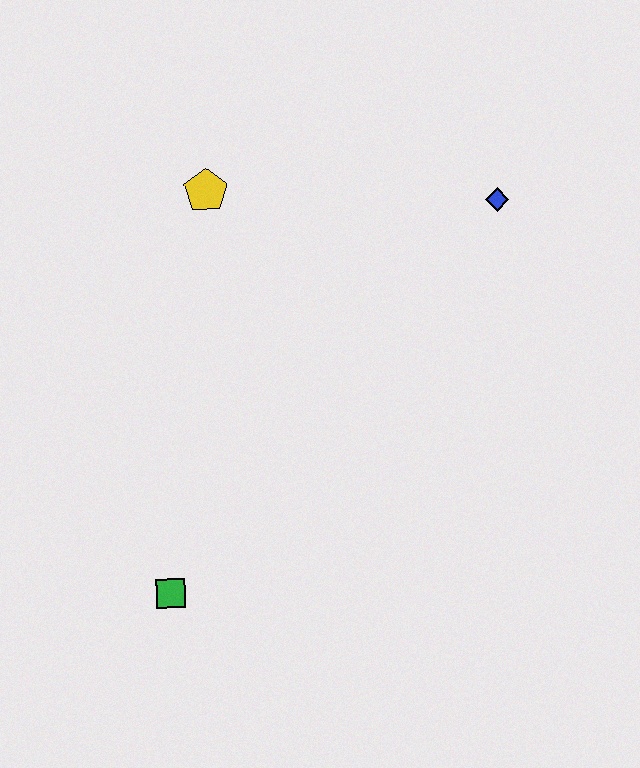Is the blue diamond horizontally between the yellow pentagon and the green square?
No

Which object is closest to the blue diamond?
The yellow pentagon is closest to the blue diamond.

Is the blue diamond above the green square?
Yes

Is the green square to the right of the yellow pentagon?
No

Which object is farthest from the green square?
The blue diamond is farthest from the green square.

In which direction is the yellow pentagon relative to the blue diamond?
The yellow pentagon is to the left of the blue diamond.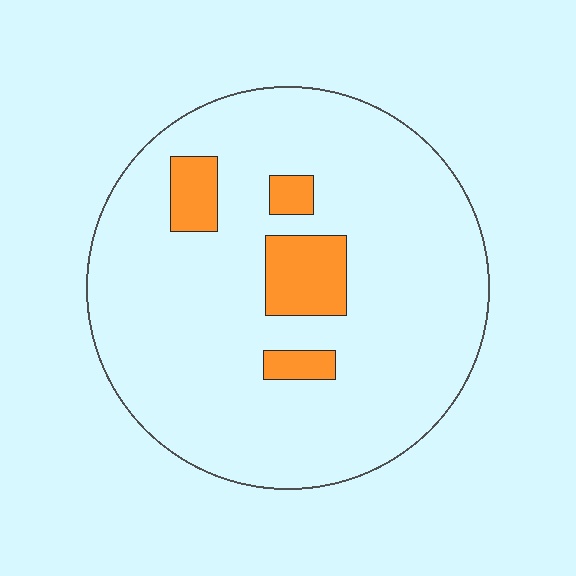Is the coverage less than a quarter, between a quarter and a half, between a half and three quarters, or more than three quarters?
Less than a quarter.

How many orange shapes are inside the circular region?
4.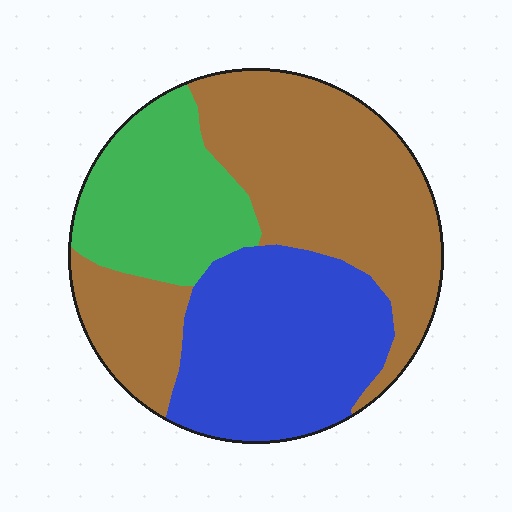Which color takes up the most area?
Brown, at roughly 45%.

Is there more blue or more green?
Blue.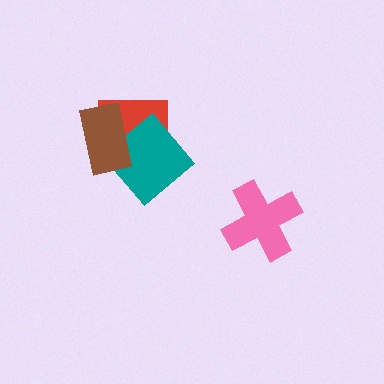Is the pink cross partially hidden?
No, no other shape covers it.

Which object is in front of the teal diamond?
The brown rectangle is in front of the teal diamond.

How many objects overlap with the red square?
2 objects overlap with the red square.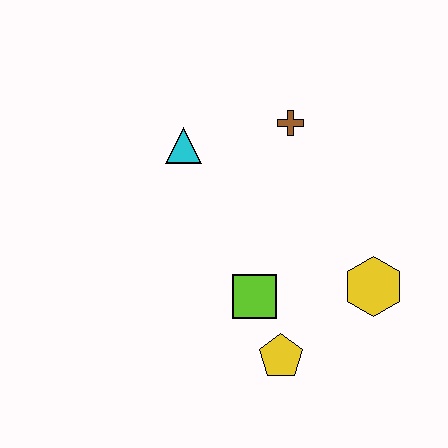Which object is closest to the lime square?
The yellow pentagon is closest to the lime square.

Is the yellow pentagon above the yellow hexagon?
No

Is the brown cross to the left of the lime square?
No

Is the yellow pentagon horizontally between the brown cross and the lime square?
Yes